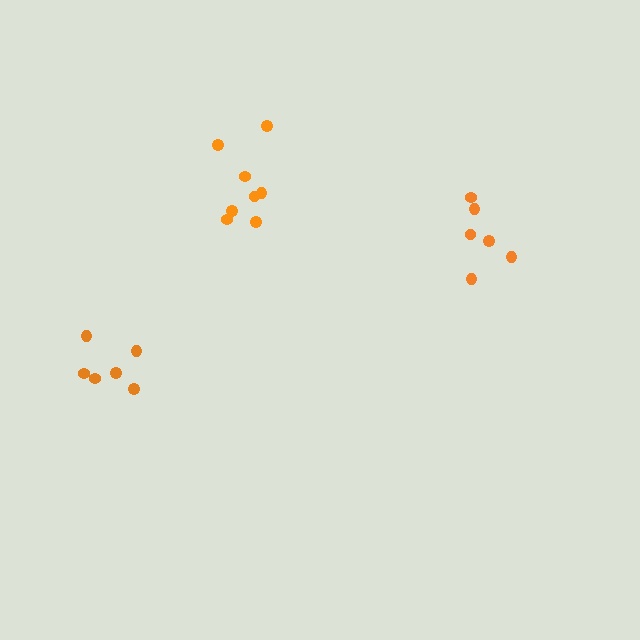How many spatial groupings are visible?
There are 3 spatial groupings.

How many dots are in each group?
Group 1: 6 dots, Group 2: 6 dots, Group 3: 8 dots (20 total).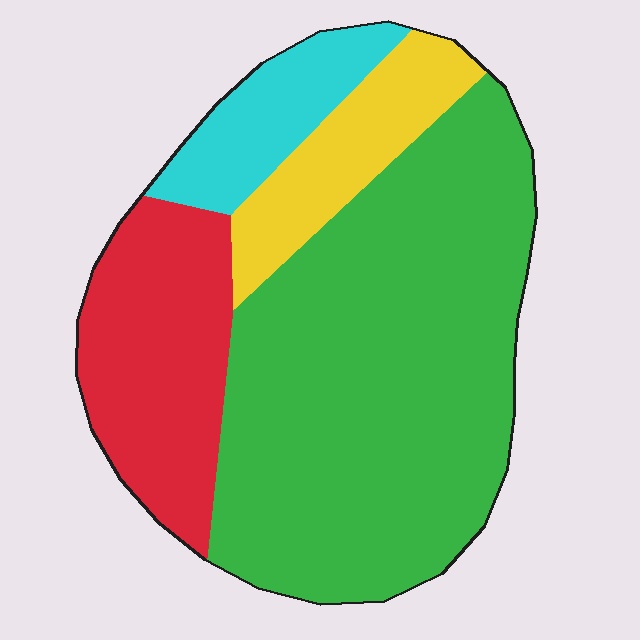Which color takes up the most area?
Green, at roughly 60%.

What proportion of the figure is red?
Red covers 20% of the figure.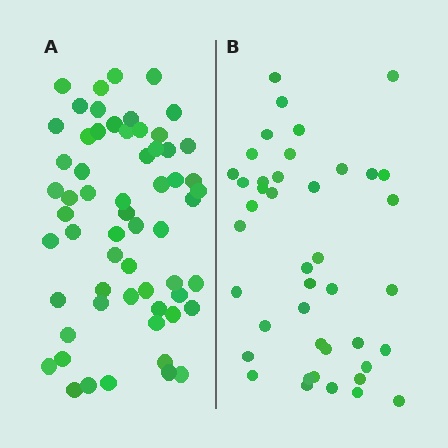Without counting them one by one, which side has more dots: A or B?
Region A (the left region) has more dots.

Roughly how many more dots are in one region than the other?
Region A has approximately 20 more dots than region B.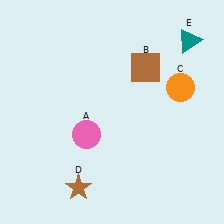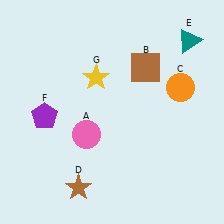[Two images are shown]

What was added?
A purple pentagon (F), a yellow star (G) were added in Image 2.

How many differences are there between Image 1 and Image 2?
There are 2 differences between the two images.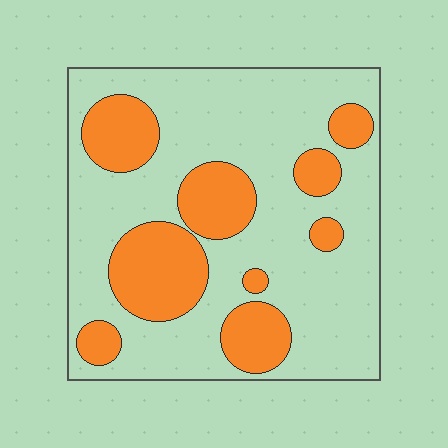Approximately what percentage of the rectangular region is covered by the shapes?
Approximately 30%.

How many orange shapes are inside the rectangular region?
9.